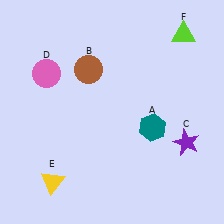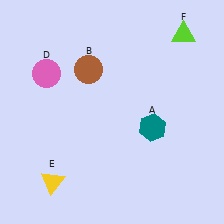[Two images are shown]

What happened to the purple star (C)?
The purple star (C) was removed in Image 2. It was in the bottom-right area of Image 1.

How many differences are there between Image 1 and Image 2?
There is 1 difference between the two images.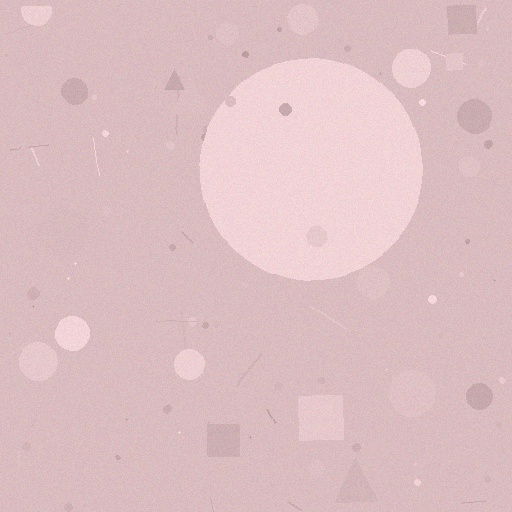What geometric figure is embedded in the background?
A circle is embedded in the background.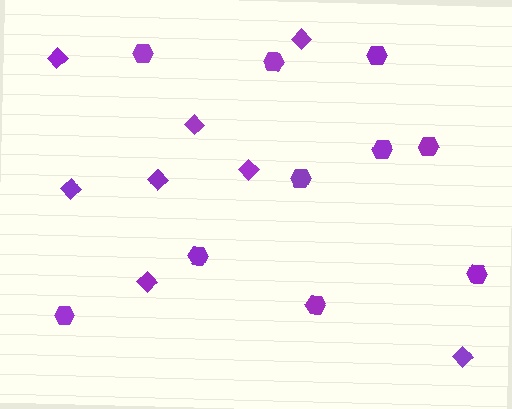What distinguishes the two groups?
There are 2 groups: one group of diamonds (8) and one group of hexagons (10).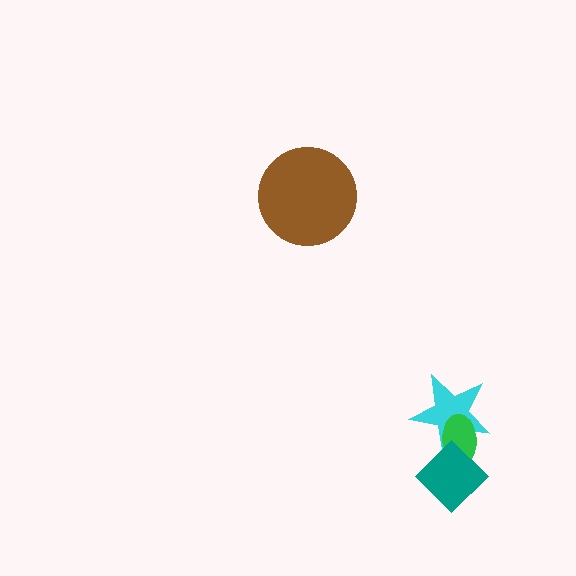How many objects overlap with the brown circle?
0 objects overlap with the brown circle.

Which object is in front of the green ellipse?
The teal diamond is in front of the green ellipse.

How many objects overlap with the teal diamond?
2 objects overlap with the teal diamond.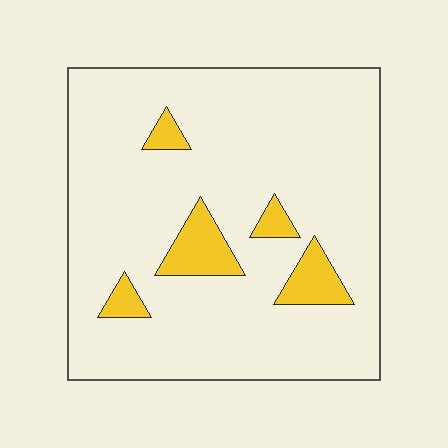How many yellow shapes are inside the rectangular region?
5.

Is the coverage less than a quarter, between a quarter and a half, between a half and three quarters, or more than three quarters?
Less than a quarter.